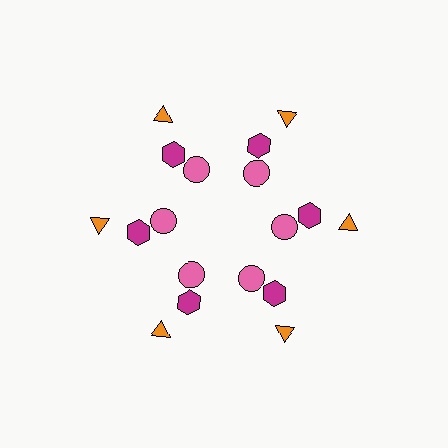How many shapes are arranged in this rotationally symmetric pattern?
There are 18 shapes, arranged in 6 groups of 3.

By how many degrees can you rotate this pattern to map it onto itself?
The pattern maps onto itself every 60 degrees of rotation.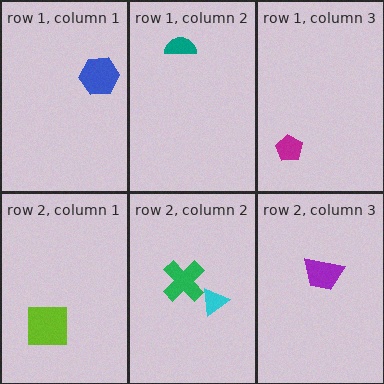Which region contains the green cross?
The row 2, column 2 region.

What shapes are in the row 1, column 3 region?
The magenta pentagon.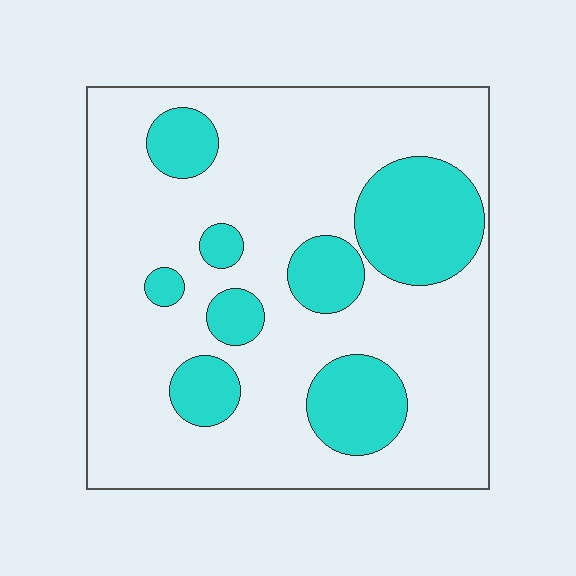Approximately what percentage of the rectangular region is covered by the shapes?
Approximately 25%.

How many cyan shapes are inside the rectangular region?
8.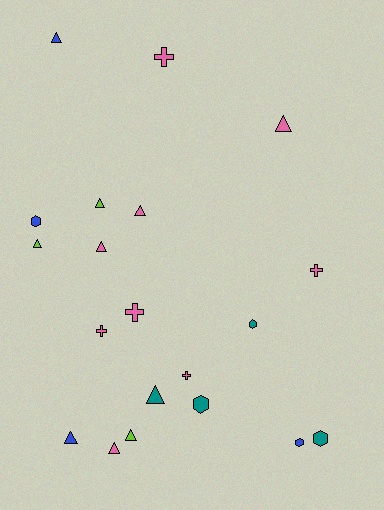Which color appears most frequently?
Pink, with 9 objects.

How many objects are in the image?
There are 20 objects.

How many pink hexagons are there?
There are no pink hexagons.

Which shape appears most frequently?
Triangle, with 10 objects.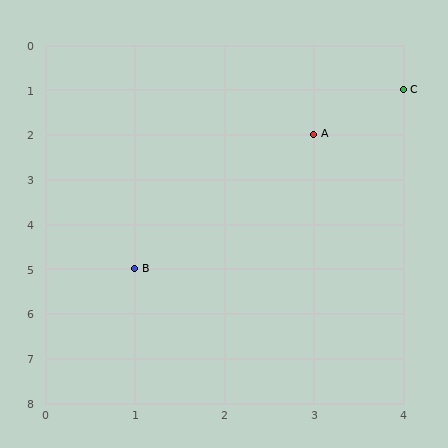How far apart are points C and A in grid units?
Points C and A are 1 column and 1 row apart (about 1.4 grid units diagonally).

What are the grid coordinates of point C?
Point C is at grid coordinates (4, 1).